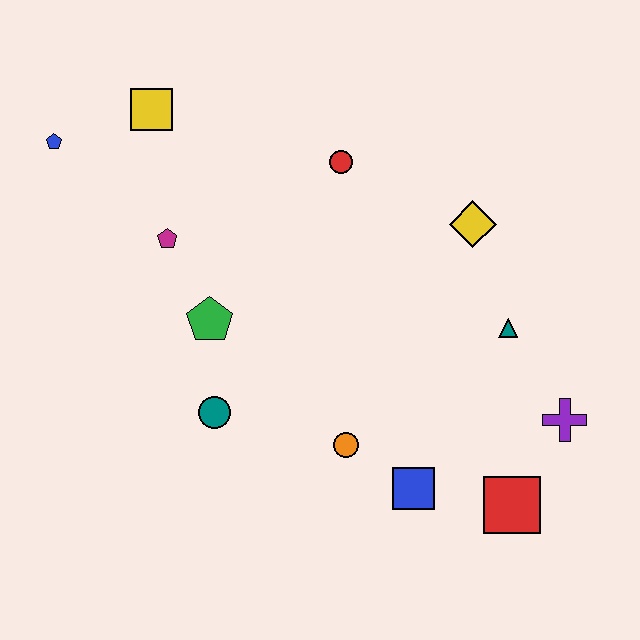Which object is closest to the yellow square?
The blue pentagon is closest to the yellow square.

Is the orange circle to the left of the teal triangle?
Yes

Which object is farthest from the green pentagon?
The purple cross is farthest from the green pentagon.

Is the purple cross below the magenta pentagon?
Yes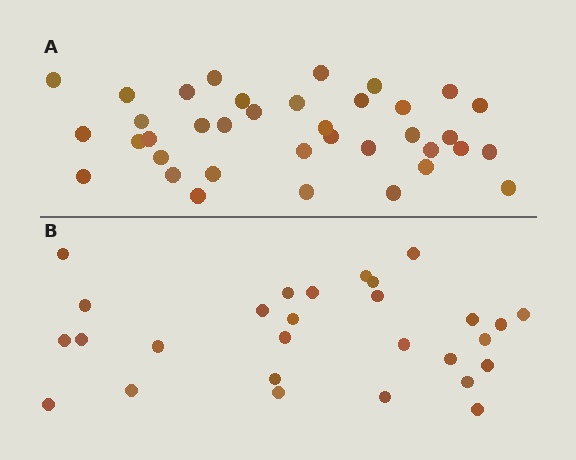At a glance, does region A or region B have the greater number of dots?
Region A (the top region) has more dots.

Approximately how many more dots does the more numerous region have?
Region A has roughly 8 or so more dots than region B.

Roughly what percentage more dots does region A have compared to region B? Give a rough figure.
About 30% more.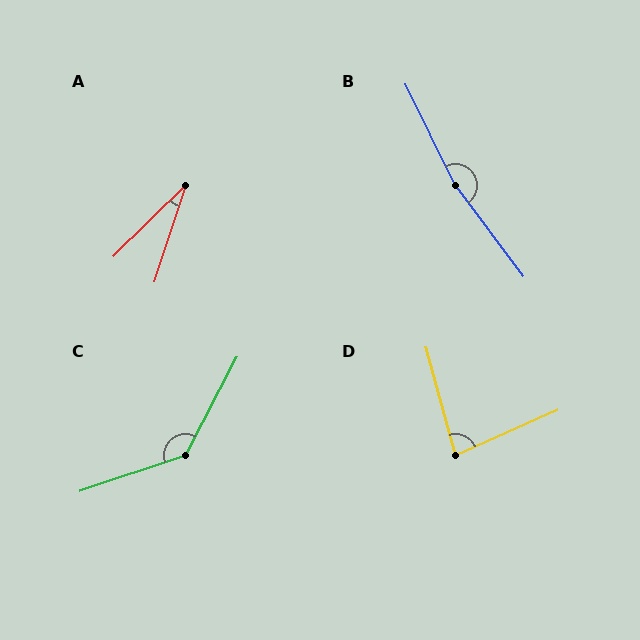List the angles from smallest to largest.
A (27°), D (82°), C (136°), B (169°).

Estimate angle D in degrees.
Approximately 82 degrees.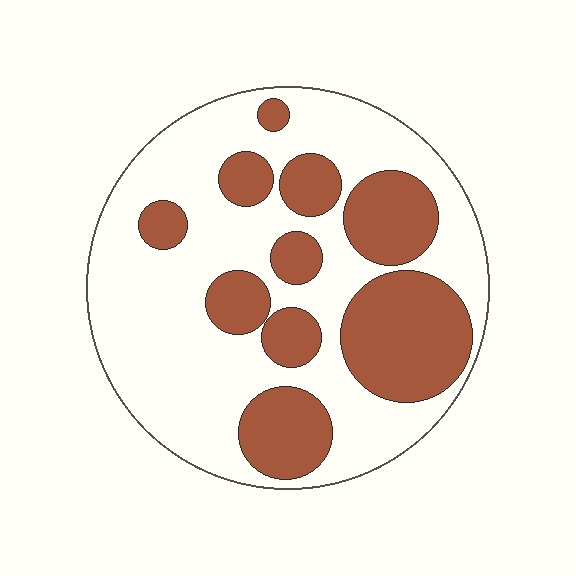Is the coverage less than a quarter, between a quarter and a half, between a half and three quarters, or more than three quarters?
Between a quarter and a half.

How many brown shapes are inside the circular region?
10.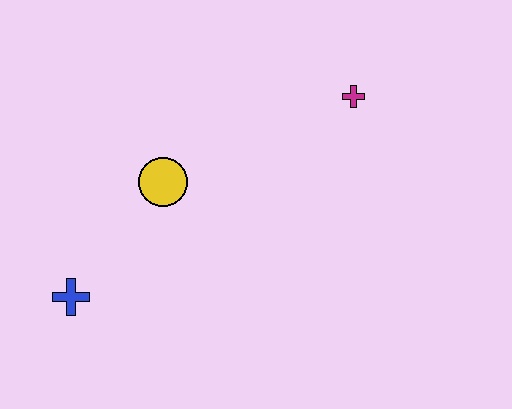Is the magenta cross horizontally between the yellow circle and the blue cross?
No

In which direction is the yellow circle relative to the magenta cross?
The yellow circle is to the left of the magenta cross.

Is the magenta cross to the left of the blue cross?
No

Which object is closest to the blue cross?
The yellow circle is closest to the blue cross.